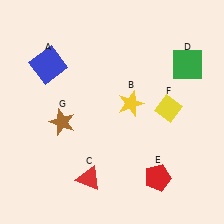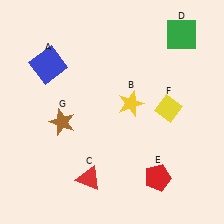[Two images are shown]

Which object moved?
The green square (D) moved up.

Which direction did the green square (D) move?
The green square (D) moved up.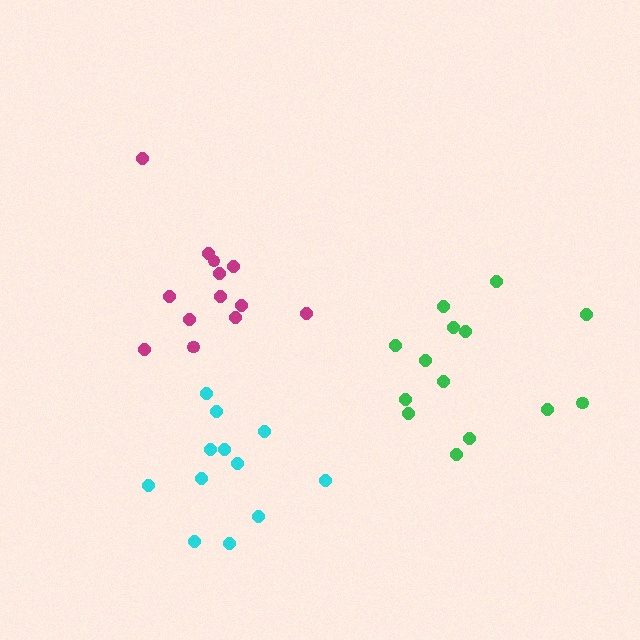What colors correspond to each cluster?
The clusters are colored: magenta, green, cyan.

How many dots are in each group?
Group 1: 13 dots, Group 2: 15 dots, Group 3: 12 dots (40 total).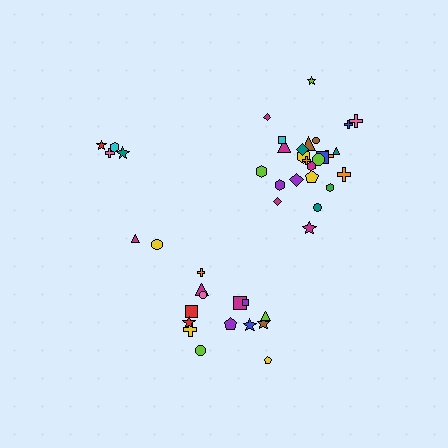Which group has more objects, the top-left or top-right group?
The top-right group.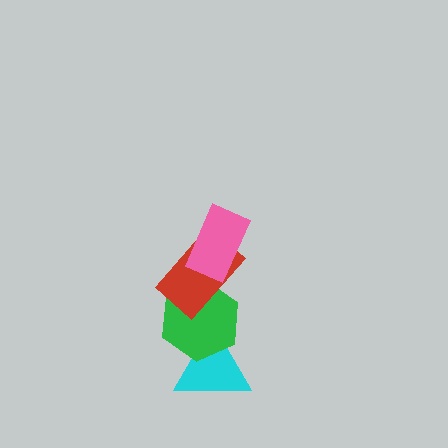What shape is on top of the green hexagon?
The red rectangle is on top of the green hexagon.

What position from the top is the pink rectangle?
The pink rectangle is 1st from the top.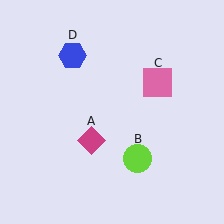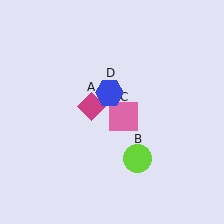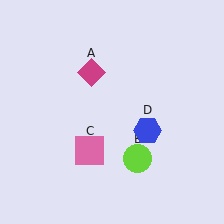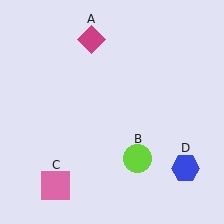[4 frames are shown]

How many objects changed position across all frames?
3 objects changed position: magenta diamond (object A), pink square (object C), blue hexagon (object D).